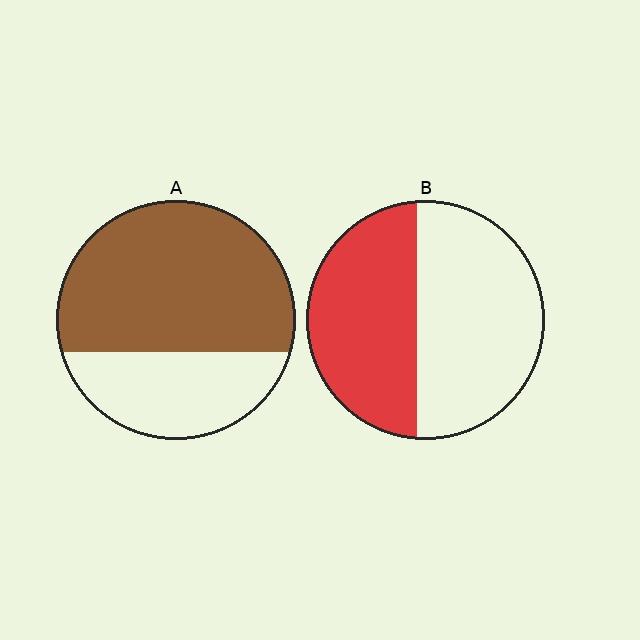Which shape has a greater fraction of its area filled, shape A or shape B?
Shape A.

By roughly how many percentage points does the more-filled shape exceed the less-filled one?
By roughly 20 percentage points (A over B).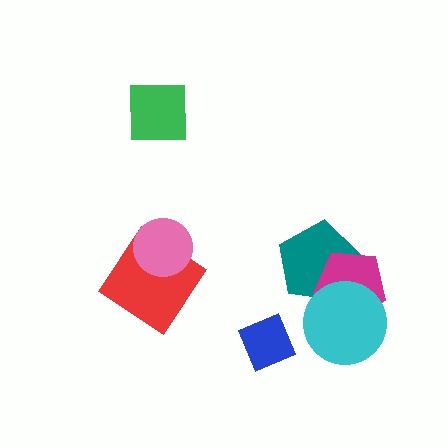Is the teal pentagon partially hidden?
Yes, it is partially covered by another shape.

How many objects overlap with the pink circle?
1 object overlaps with the pink circle.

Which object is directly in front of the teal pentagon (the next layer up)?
The magenta pentagon is directly in front of the teal pentagon.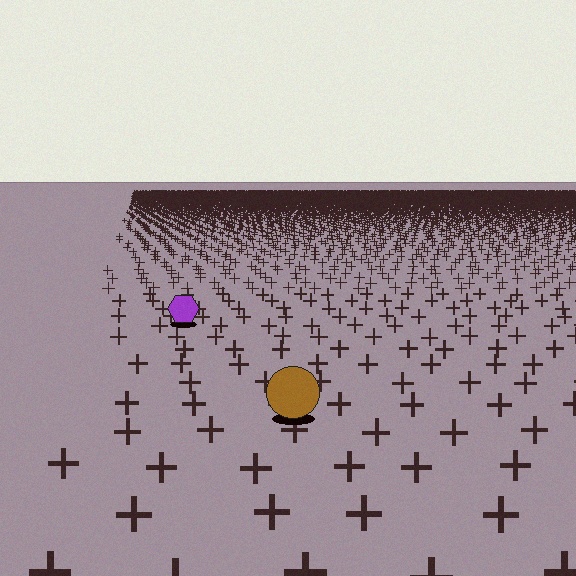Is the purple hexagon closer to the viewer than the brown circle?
No. The brown circle is closer — you can tell from the texture gradient: the ground texture is coarser near it.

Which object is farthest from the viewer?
The purple hexagon is farthest from the viewer. It appears smaller and the ground texture around it is denser.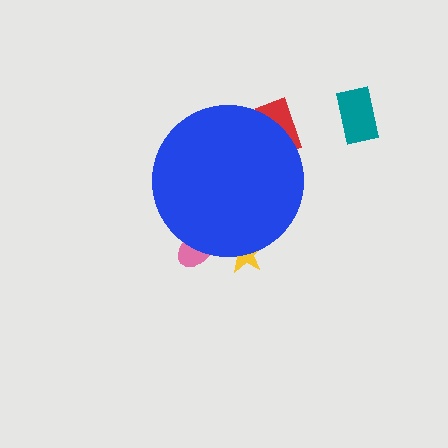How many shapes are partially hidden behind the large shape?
3 shapes are partially hidden.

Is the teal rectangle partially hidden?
No, the teal rectangle is fully visible.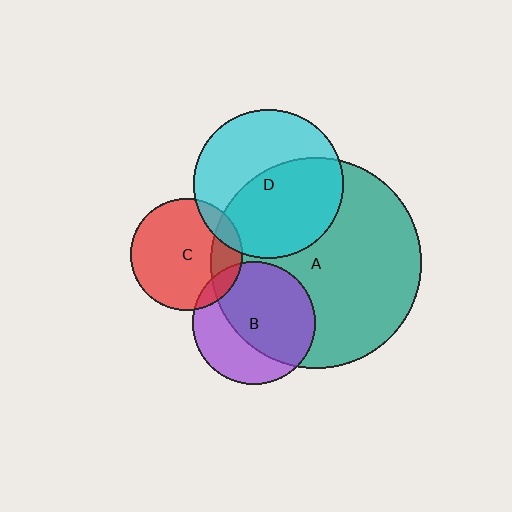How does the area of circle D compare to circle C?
Approximately 1.8 times.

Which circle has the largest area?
Circle A (teal).